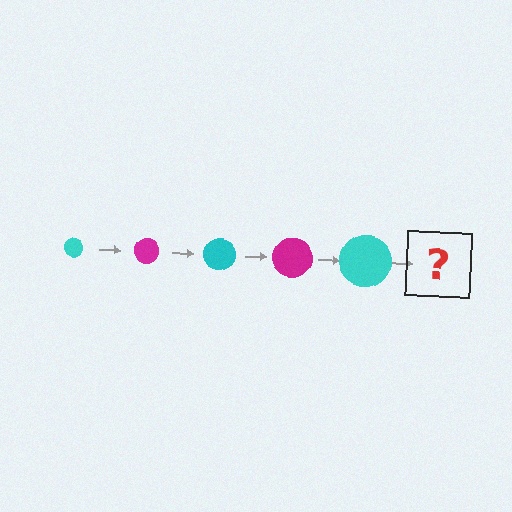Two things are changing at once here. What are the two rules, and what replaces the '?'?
The two rules are that the circle grows larger each step and the color cycles through cyan and magenta. The '?' should be a magenta circle, larger than the previous one.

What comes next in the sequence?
The next element should be a magenta circle, larger than the previous one.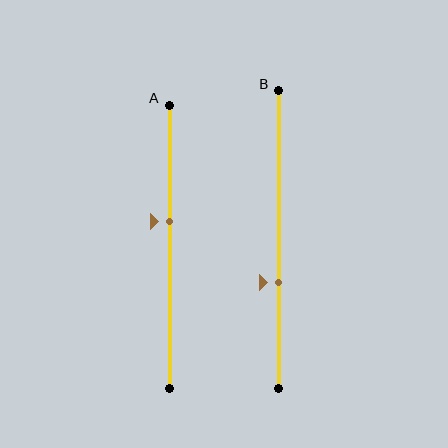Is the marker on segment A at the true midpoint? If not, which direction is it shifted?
No, the marker on segment A is shifted upward by about 9% of the segment length.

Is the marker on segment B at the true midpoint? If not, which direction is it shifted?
No, the marker on segment B is shifted downward by about 15% of the segment length.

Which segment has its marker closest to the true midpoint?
Segment A has its marker closest to the true midpoint.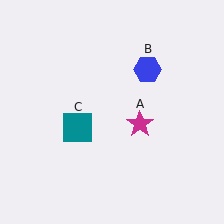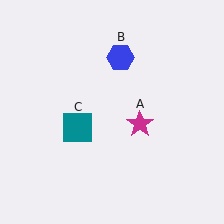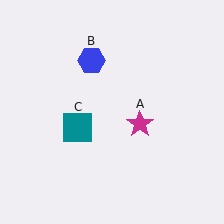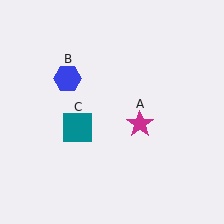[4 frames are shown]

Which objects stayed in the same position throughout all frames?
Magenta star (object A) and teal square (object C) remained stationary.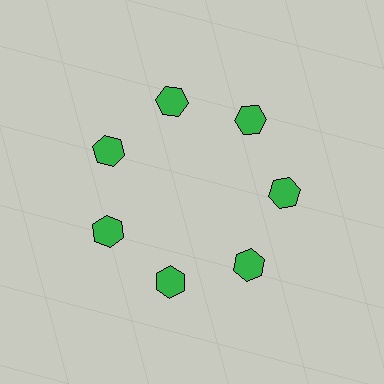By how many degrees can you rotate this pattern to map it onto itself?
The pattern maps onto itself every 51 degrees of rotation.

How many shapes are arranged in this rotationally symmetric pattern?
There are 7 shapes, arranged in 7 groups of 1.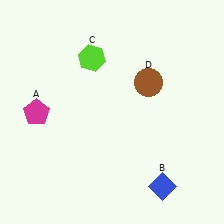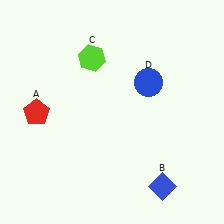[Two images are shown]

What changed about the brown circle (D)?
In Image 1, D is brown. In Image 2, it changed to blue.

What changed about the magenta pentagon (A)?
In Image 1, A is magenta. In Image 2, it changed to red.